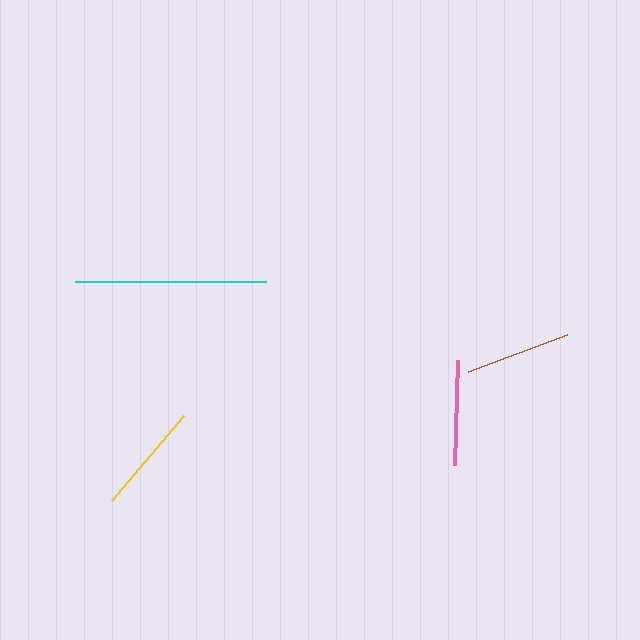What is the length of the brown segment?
The brown segment is approximately 106 pixels long.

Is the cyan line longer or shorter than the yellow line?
The cyan line is longer than the yellow line.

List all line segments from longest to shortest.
From longest to shortest: cyan, yellow, brown, pink.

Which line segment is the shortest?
The pink line is the shortest at approximately 105 pixels.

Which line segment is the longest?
The cyan line is the longest at approximately 191 pixels.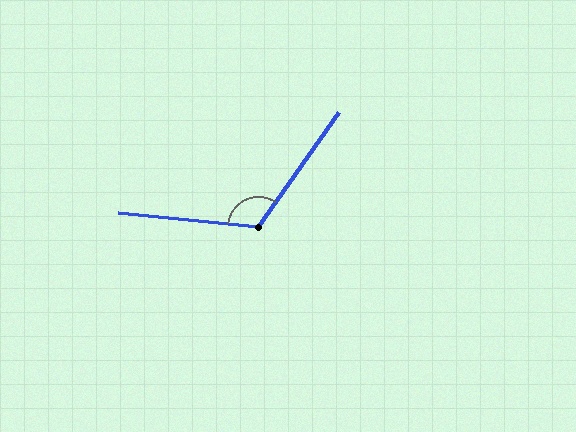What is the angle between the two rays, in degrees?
Approximately 119 degrees.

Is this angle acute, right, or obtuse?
It is obtuse.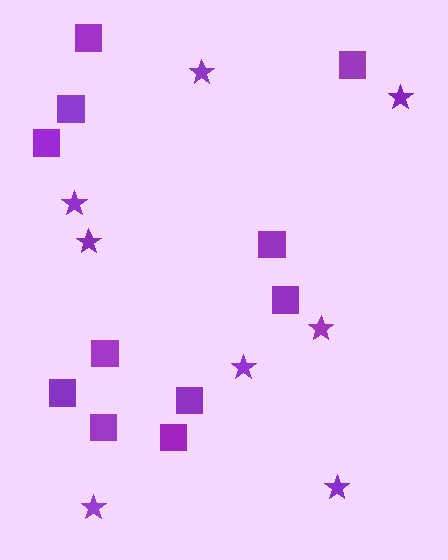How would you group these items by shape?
There are 2 groups: one group of squares (11) and one group of stars (8).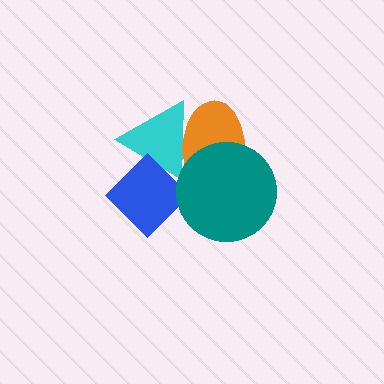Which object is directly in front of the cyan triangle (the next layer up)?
The blue diamond is directly in front of the cyan triangle.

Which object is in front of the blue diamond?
The teal circle is in front of the blue diamond.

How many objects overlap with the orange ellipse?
2 objects overlap with the orange ellipse.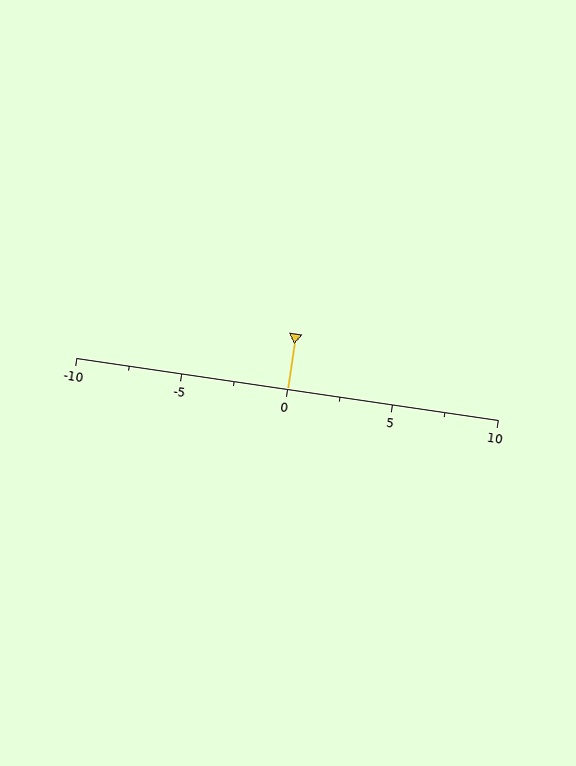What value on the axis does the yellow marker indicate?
The marker indicates approximately 0.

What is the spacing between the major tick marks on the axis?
The major ticks are spaced 5 apart.